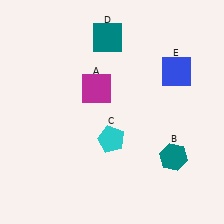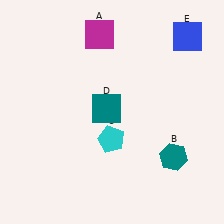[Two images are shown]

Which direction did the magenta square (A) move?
The magenta square (A) moved up.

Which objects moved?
The objects that moved are: the magenta square (A), the teal square (D), the blue square (E).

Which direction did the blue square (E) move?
The blue square (E) moved up.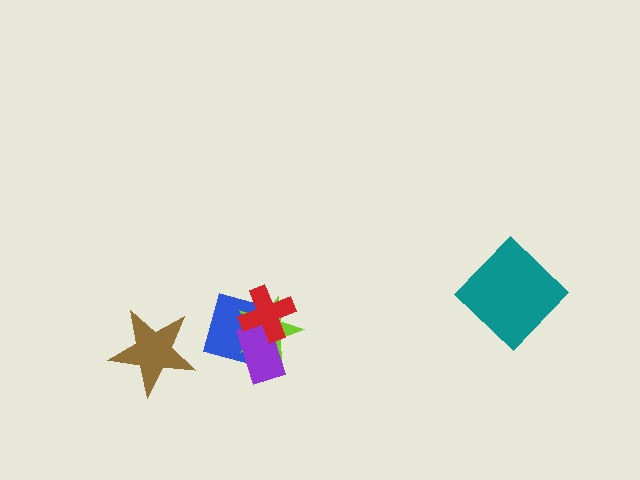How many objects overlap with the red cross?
3 objects overlap with the red cross.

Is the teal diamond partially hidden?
No, no other shape covers it.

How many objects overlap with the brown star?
0 objects overlap with the brown star.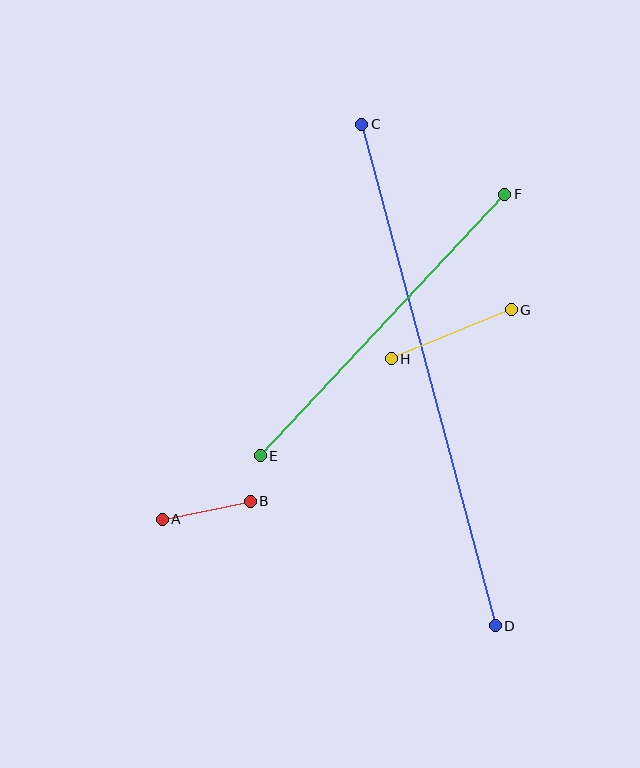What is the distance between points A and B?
The distance is approximately 90 pixels.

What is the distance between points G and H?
The distance is approximately 130 pixels.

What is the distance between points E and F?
The distance is approximately 358 pixels.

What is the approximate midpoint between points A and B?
The midpoint is at approximately (206, 510) pixels.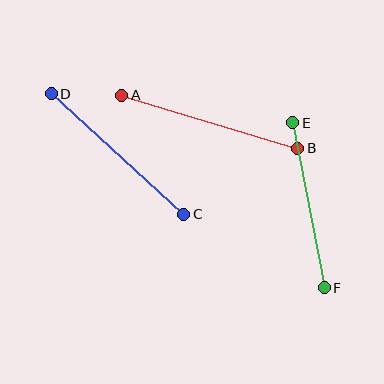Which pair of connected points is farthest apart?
Points A and B are farthest apart.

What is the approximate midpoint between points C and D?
The midpoint is at approximately (117, 154) pixels.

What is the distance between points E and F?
The distance is approximately 168 pixels.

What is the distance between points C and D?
The distance is approximately 179 pixels.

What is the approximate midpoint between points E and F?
The midpoint is at approximately (308, 205) pixels.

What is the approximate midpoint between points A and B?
The midpoint is at approximately (210, 122) pixels.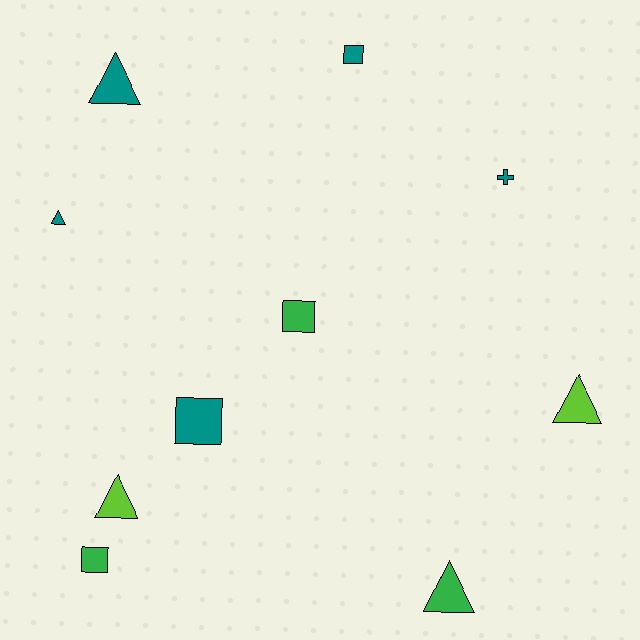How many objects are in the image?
There are 10 objects.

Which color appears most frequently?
Teal, with 5 objects.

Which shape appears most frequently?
Triangle, with 5 objects.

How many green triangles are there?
There is 1 green triangle.